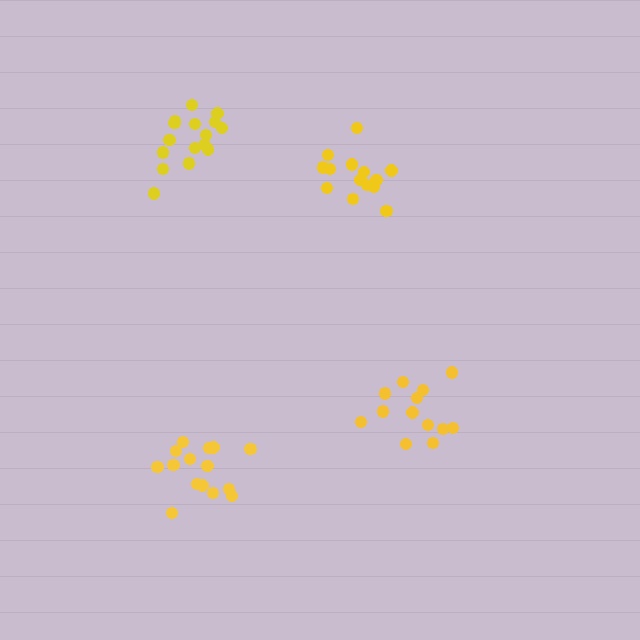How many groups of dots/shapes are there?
There are 4 groups.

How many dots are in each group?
Group 1: 15 dots, Group 2: 13 dots, Group 3: 16 dots, Group 4: 14 dots (58 total).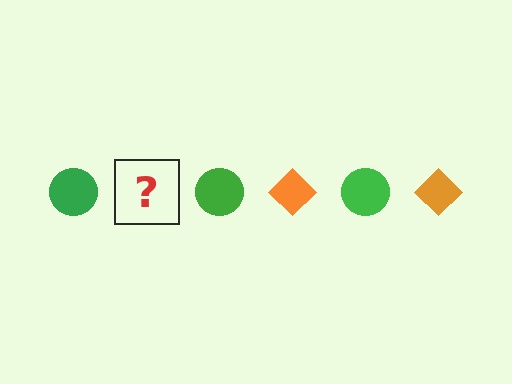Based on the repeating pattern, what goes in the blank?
The blank should be an orange diamond.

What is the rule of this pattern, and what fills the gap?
The rule is that the pattern alternates between green circle and orange diamond. The gap should be filled with an orange diamond.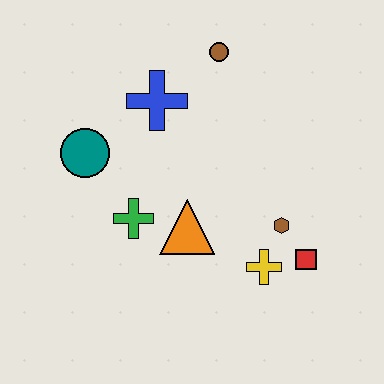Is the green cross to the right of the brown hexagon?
No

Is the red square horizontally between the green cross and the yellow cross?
No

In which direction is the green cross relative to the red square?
The green cross is to the left of the red square.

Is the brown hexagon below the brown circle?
Yes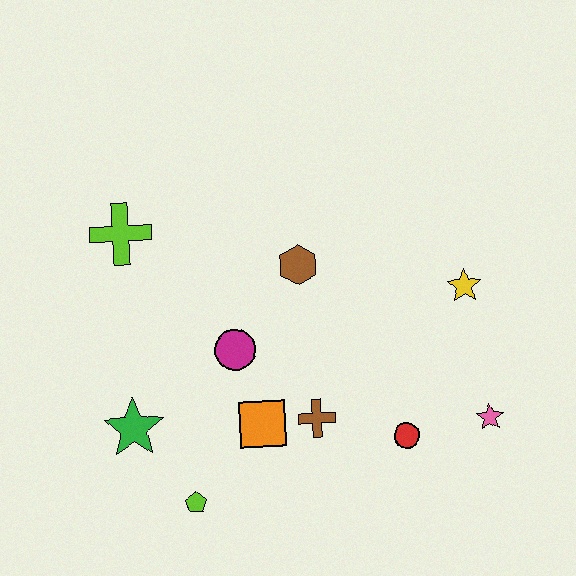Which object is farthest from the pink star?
The lime cross is farthest from the pink star.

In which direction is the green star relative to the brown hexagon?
The green star is to the left of the brown hexagon.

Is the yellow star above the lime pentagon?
Yes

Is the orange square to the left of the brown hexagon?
Yes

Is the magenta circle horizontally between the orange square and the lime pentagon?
Yes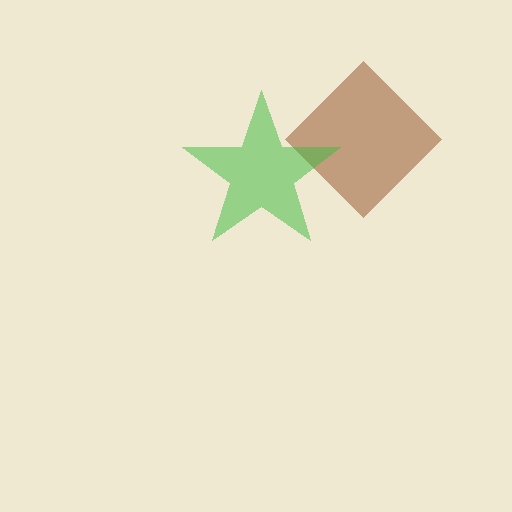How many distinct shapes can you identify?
There are 2 distinct shapes: a brown diamond, a green star.